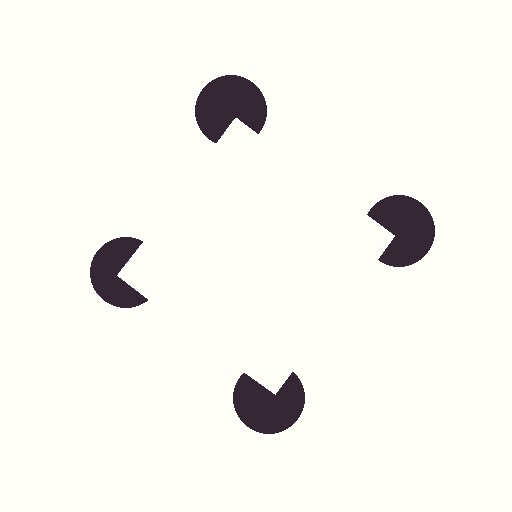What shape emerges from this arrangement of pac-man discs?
An illusory square — its edges are inferred from the aligned wedge cuts in the pac-man discs, not physically drawn.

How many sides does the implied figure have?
4 sides.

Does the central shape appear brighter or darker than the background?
It typically appears slightly brighter than the background, even though no actual brightness change is drawn.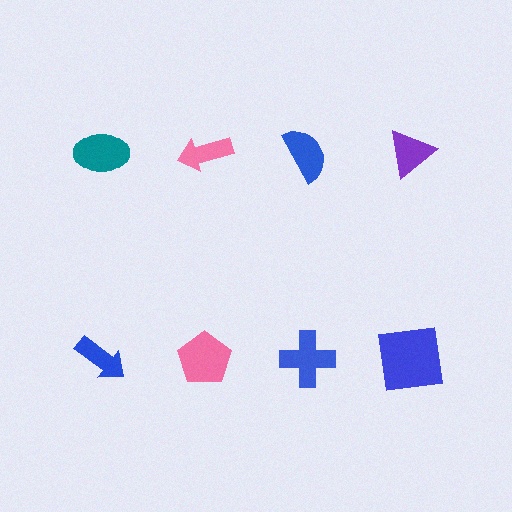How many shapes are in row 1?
4 shapes.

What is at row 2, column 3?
A blue cross.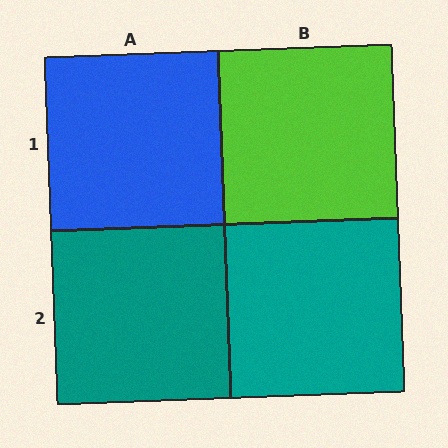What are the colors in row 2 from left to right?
Teal, teal.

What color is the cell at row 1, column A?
Blue.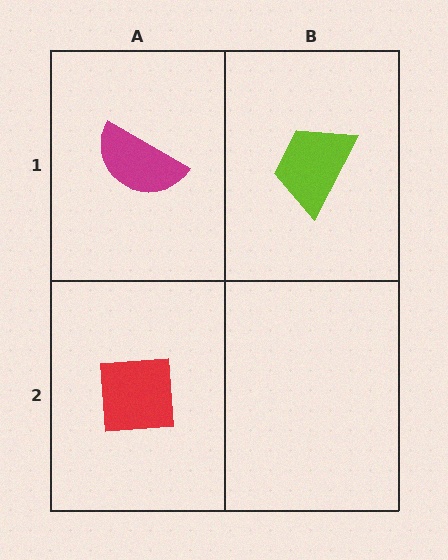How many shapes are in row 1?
2 shapes.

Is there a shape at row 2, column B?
No, that cell is empty.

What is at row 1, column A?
A magenta semicircle.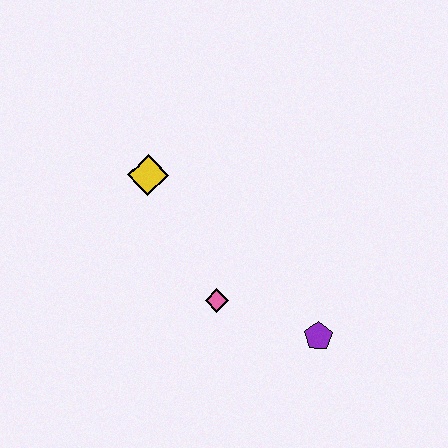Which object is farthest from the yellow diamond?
The purple pentagon is farthest from the yellow diamond.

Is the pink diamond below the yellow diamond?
Yes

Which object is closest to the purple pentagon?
The pink diamond is closest to the purple pentagon.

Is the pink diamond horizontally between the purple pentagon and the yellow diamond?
Yes